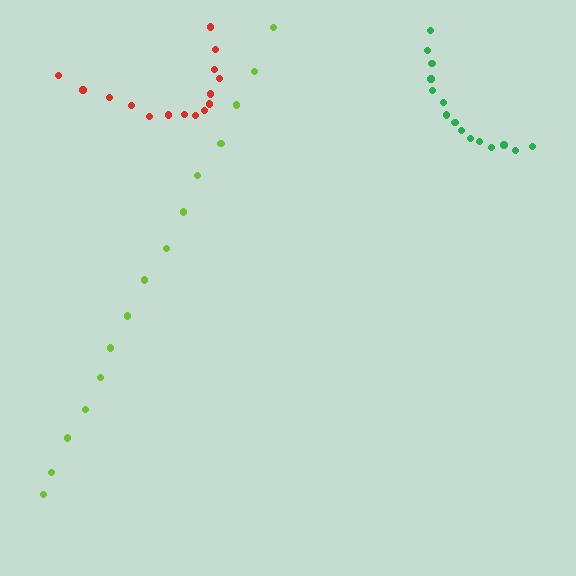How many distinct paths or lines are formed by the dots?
There are 3 distinct paths.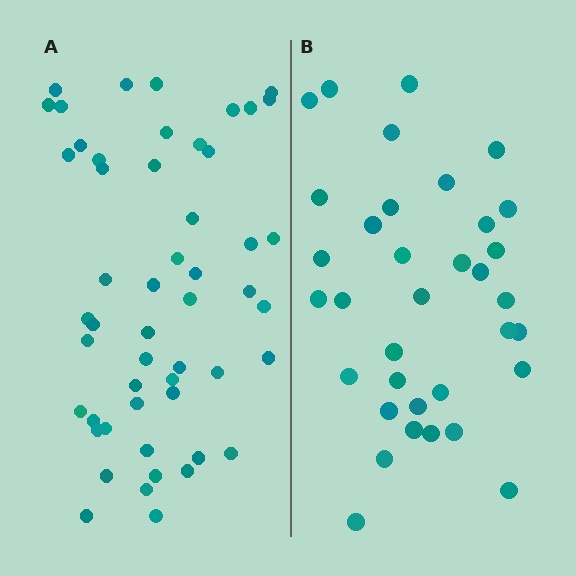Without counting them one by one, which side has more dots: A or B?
Region A (the left region) has more dots.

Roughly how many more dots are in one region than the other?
Region A has approximately 15 more dots than region B.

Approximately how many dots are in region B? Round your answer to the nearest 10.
About 40 dots. (The exact count is 35, which rounds to 40.)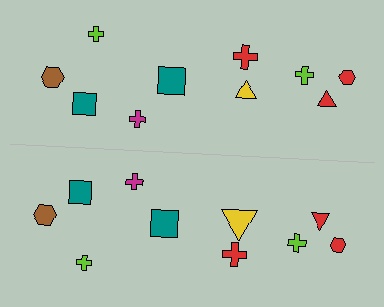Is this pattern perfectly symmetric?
No, the pattern is not perfectly symmetric. The yellow triangle on the bottom side has a different size than its mirror counterpart.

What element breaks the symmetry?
The yellow triangle on the bottom side has a different size than its mirror counterpart.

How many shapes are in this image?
There are 20 shapes in this image.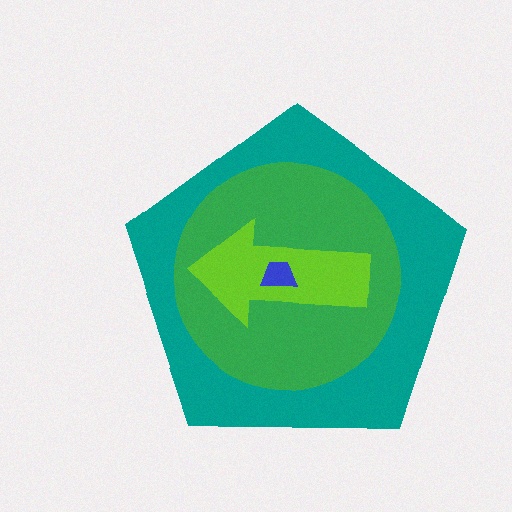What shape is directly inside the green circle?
The lime arrow.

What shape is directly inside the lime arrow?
The blue trapezoid.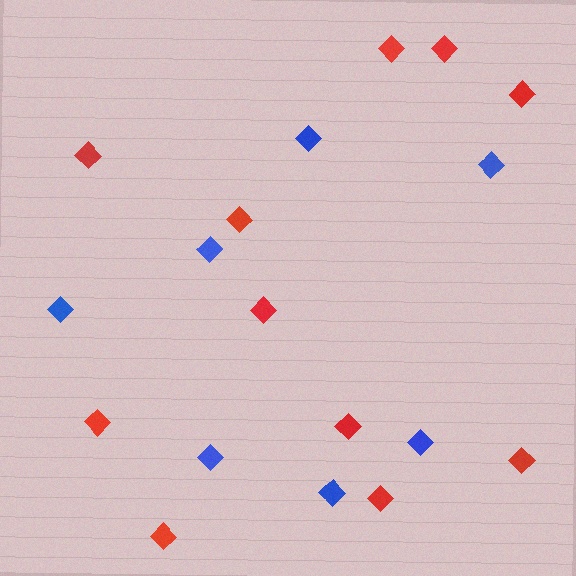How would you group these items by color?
There are 2 groups: one group of blue diamonds (7) and one group of red diamonds (11).